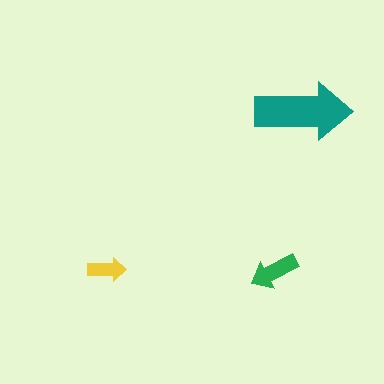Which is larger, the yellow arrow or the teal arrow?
The teal one.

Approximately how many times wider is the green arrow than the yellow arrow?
About 1.5 times wider.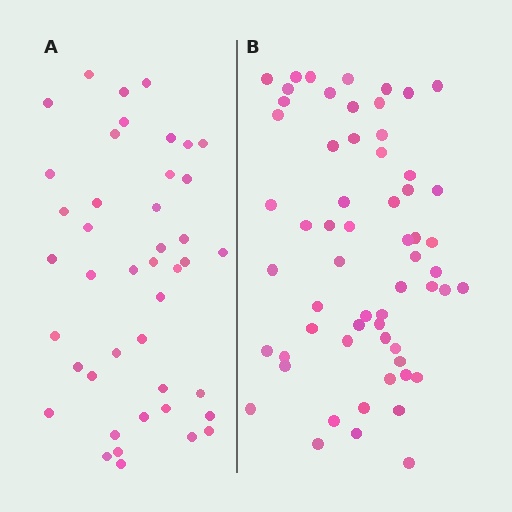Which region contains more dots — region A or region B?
Region B (the right region) has more dots.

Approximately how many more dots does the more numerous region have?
Region B has approximately 15 more dots than region A.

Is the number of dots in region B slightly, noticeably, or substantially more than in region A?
Region B has noticeably more, but not dramatically so. The ratio is roughly 1.4 to 1.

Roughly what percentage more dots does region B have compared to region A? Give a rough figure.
About 40% more.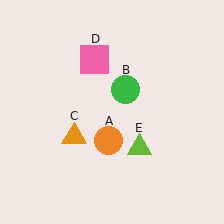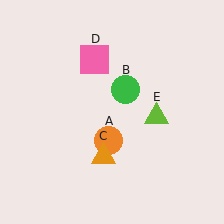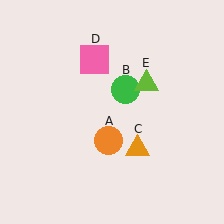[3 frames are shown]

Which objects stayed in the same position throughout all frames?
Orange circle (object A) and green circle (object B) and pink square (object D) remained stationary.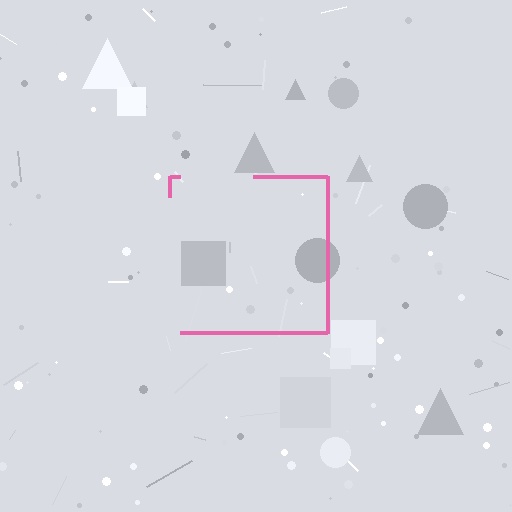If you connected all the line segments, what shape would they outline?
They would outline a square.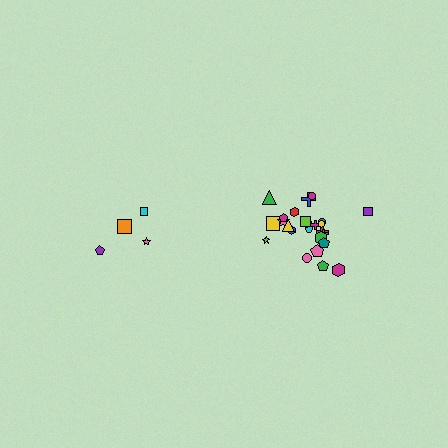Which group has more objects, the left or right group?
The right group.